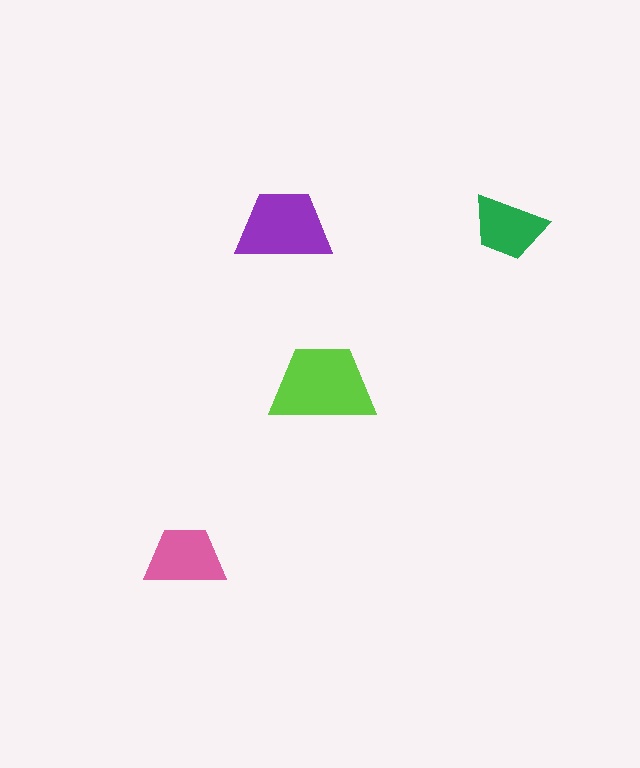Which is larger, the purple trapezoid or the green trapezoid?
The purple one.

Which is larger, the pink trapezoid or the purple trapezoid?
The purple one.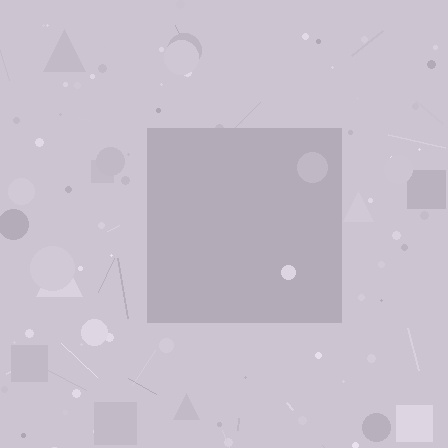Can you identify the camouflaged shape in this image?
The camouflaged shape is a square.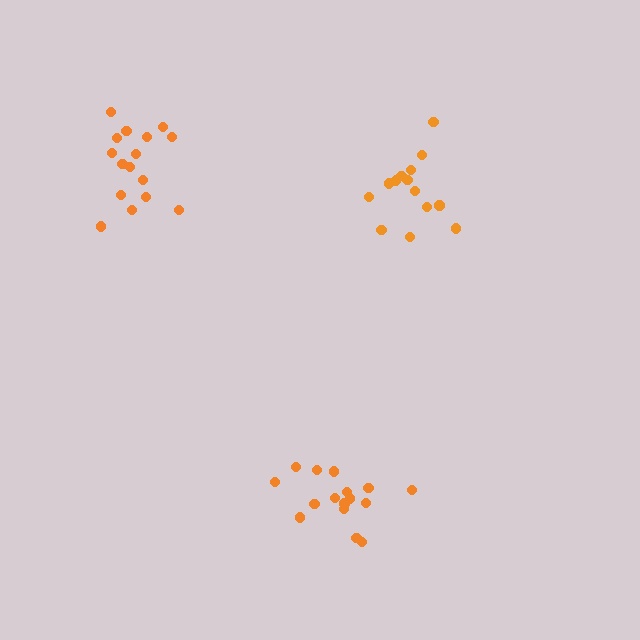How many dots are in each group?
Group 1: 16 dots, Group 2: 14 dots, Group 3: 16 dots (46 total).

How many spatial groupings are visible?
There are 3 spatial groupings.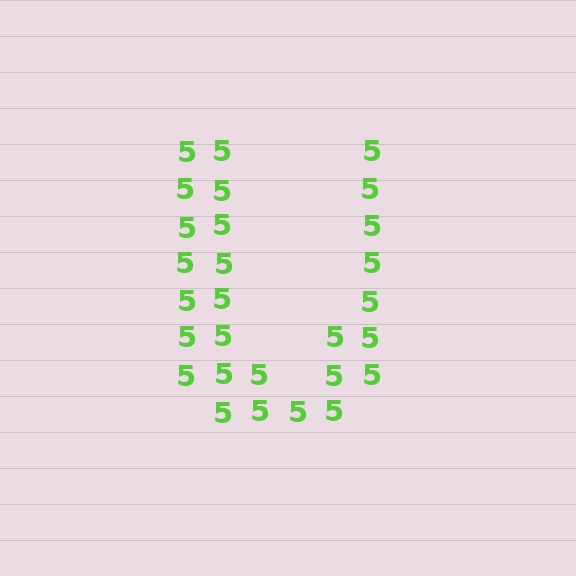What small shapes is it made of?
It is made of small digit 5's.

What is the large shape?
The large shape is the letter U.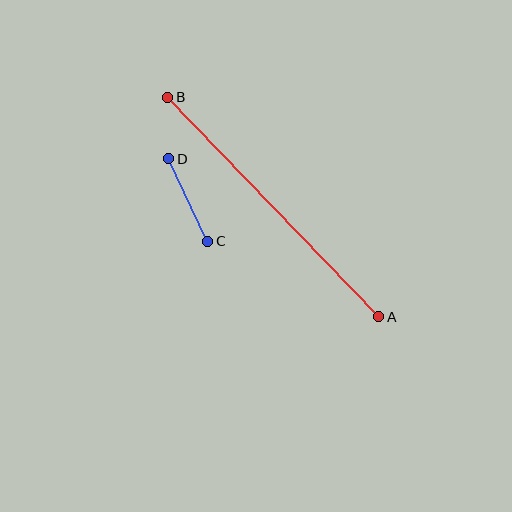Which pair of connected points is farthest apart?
Points A and B are farthest apart.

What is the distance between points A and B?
The distance is approximately 305 pixels.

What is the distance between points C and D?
The distance is approximately 91 pixels.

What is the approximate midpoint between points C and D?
The midpoint is at approximately (188, 200) pixels.